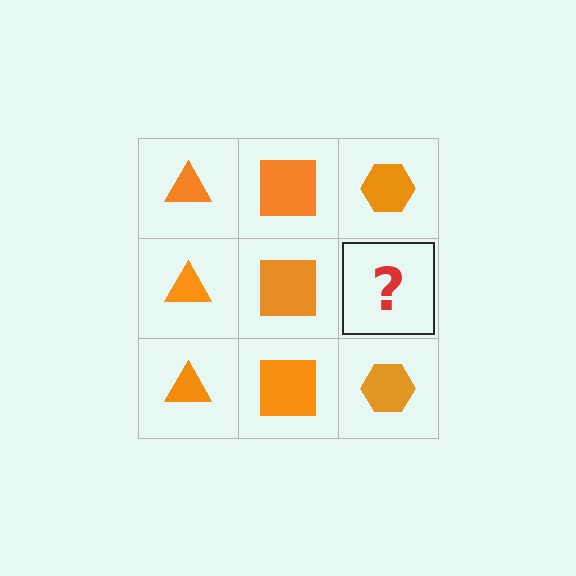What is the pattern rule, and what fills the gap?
The rule is that each column has a consistent shape. The gap should be filled with an orange hexagon.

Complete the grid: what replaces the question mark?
The question mark should be replaced with an orange hexagon.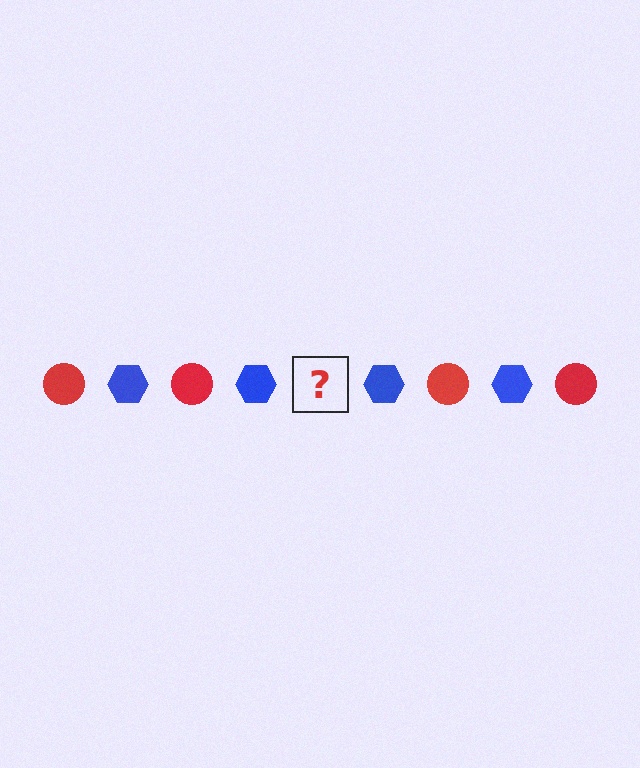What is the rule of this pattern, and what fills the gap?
The rule is that the pattern alternates between red circle and blue hexagon. The gap should be filled with a red circle.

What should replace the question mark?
The question mark should be replaced with a red circle.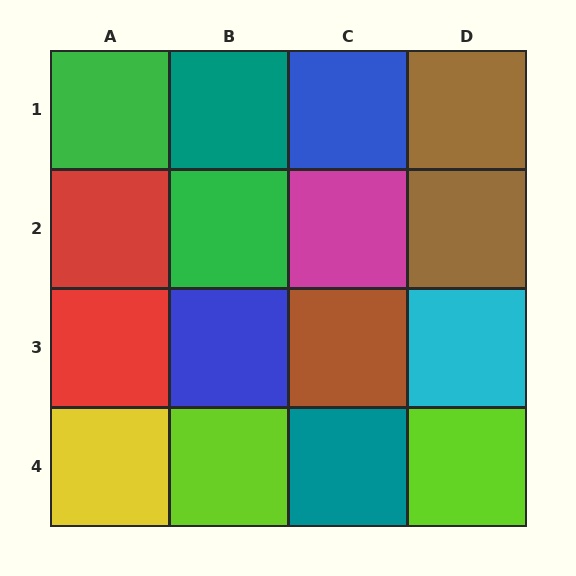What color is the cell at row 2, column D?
Brown.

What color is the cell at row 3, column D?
Cyan.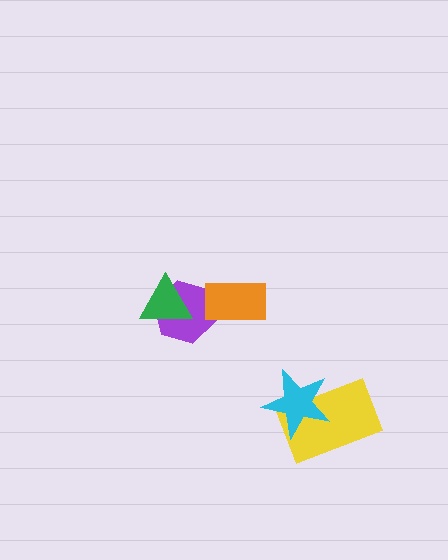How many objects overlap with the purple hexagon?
2 objects overlap with the purple hexagon.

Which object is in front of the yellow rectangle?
The cyan star is in front of the yellow rectangle.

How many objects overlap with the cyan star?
1 object overlaps with the cyan star.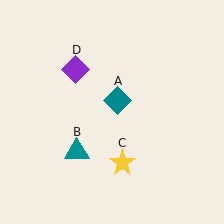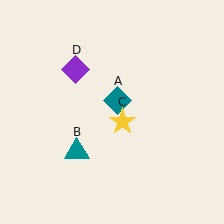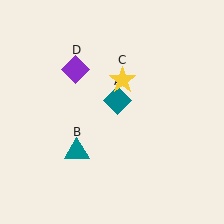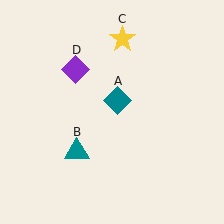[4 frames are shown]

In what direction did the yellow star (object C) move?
The yellow star (object C) moved up.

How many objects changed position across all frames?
1 object changed position: yellow star (object C).